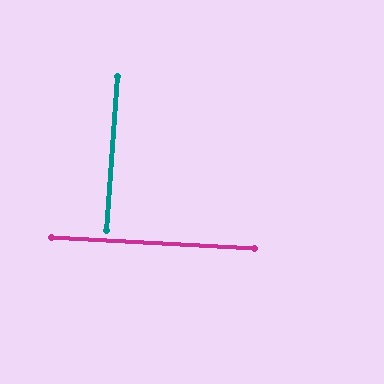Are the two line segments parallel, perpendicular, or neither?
Perpendicular — they meet at approximately 89°.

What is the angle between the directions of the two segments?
Approximately 89 degrees.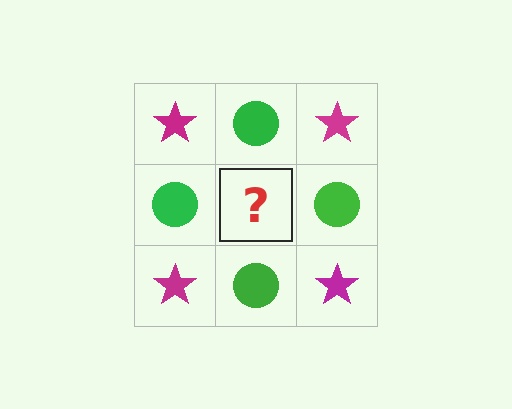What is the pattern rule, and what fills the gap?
The rule is that it alternates magenta star and green circle in a checkerboard pattern. The gap should be filled with a magenta star.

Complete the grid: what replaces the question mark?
The question mark should be replaced with a magenta star.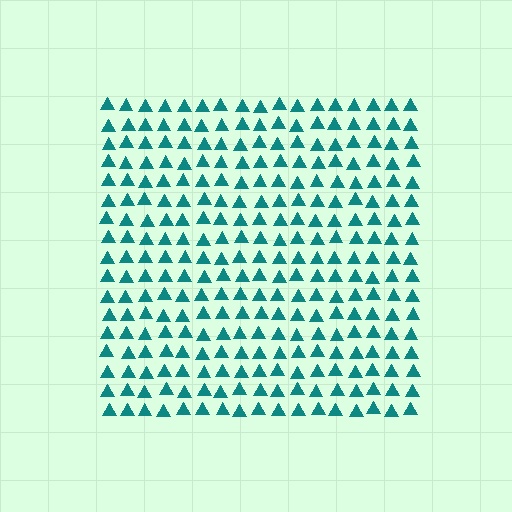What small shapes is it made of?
It is made of small triangles.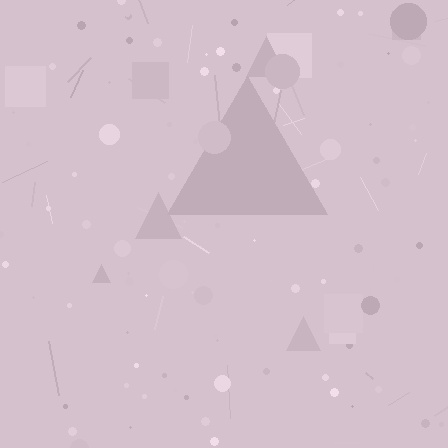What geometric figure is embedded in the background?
A triangle is embedded in the background.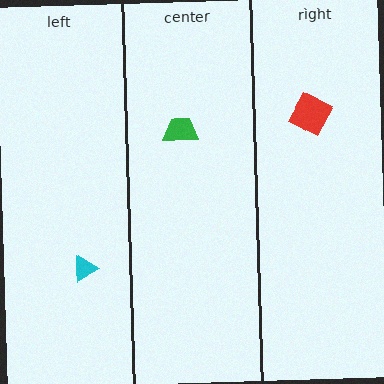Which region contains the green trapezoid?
The center region.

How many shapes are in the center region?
1.